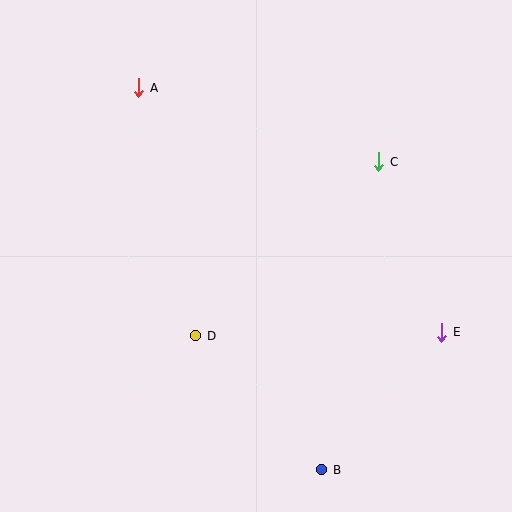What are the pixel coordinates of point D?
Point D is at (196, 336).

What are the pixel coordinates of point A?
Point A is at (139, 88).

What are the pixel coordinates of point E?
Point E is at (442, 332).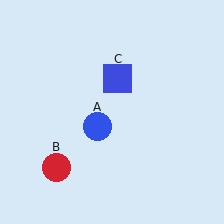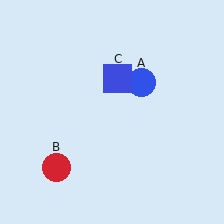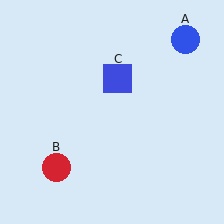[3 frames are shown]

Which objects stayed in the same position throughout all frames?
Red circle (object B) and blue square (object C) remained stationary.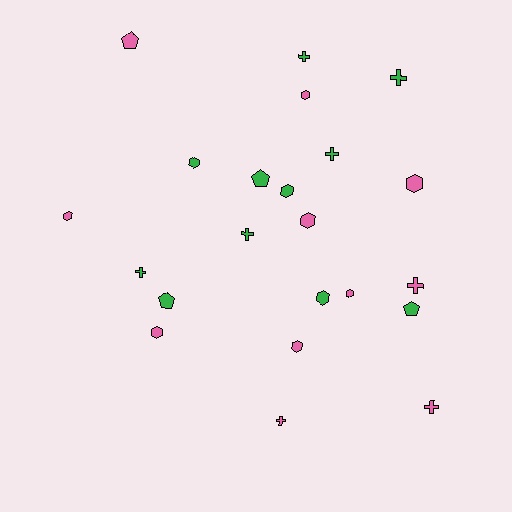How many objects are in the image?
There are 22 objects.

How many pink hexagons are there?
There are 7 pink hexagons.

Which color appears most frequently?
Green, with 11 objects.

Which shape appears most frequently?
Hexagon, with 10 objects.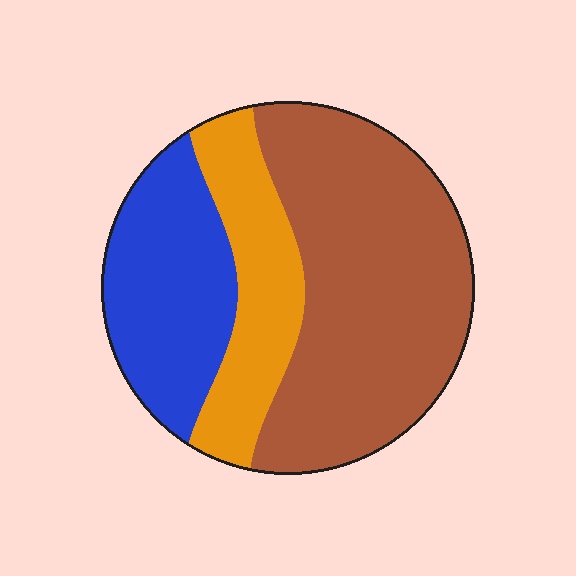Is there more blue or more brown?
Brown.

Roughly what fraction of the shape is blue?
Blue covers roughly 25% of the shape.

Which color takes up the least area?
Orange, at roughly 20%.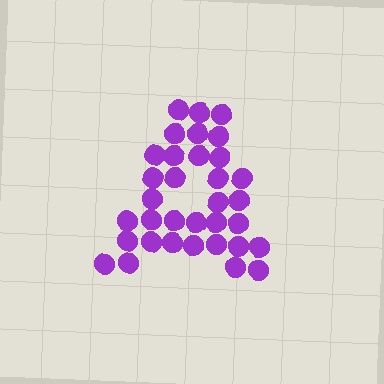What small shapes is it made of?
It is made of small circles.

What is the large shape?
The large shape is the letter A.